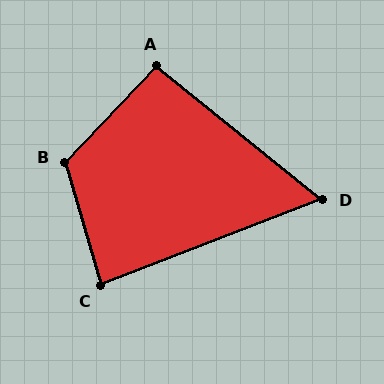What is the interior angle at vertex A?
Approximately 95 degrees (approximately right).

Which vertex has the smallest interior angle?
D, at approximately 60 degrees.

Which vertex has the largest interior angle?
B, at approximately 120 degrees.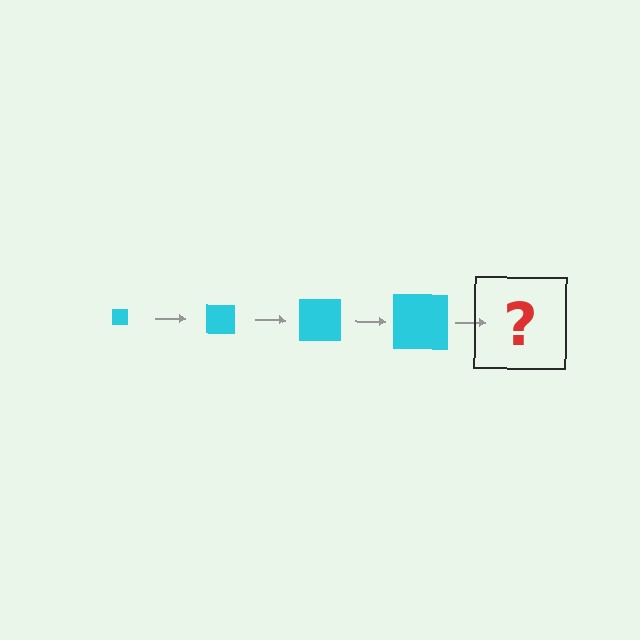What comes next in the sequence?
The next element should be a cyan square, larger than the previous one.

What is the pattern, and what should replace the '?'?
The pattern is that the square gets progressively larger each step. The '?' should be a cyan square, larger than the previous one.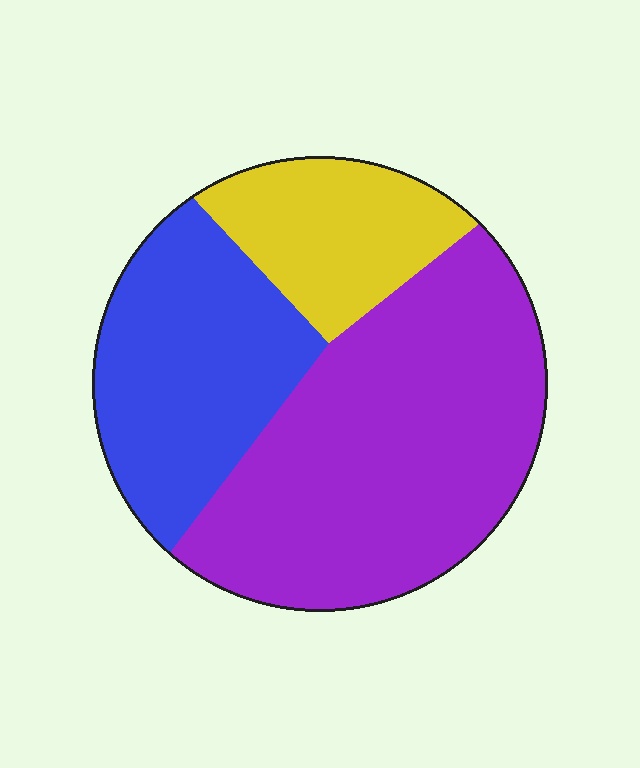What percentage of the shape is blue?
Blue covers 30% of the shape.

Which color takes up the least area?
Yellow, at roughly 20%.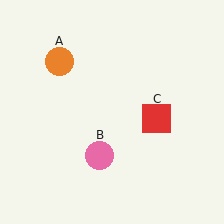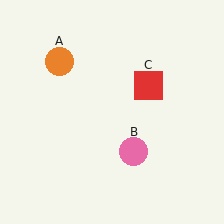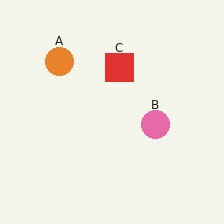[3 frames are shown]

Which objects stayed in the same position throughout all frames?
Orange circle (object A) remained stationary.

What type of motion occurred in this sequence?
The pink circle (object B), red square (object C) rotated counterclockwise around the center of the scene.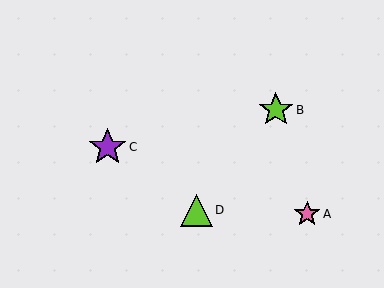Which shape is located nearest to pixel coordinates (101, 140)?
The purple star (labeled C) at (107, 147) is nearest to that location.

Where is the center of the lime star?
The center of the lime star is at (276, 110).